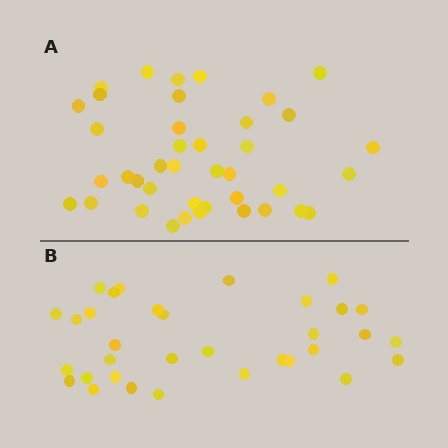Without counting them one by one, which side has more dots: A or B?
Region A (the top region) has more dots.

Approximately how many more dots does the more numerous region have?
Region A has roughly 8 or so more dots than region B.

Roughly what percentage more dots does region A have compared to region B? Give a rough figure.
About 20% more.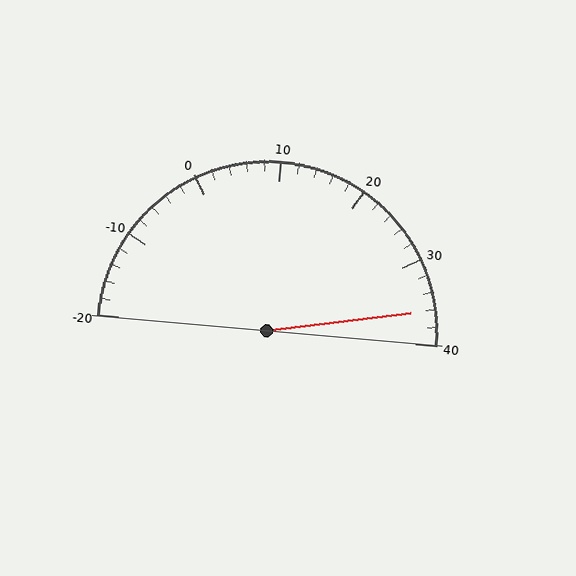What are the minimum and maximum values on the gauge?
The gauge ranges from -20 to 40.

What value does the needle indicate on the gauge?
The needle indicates approximately 36.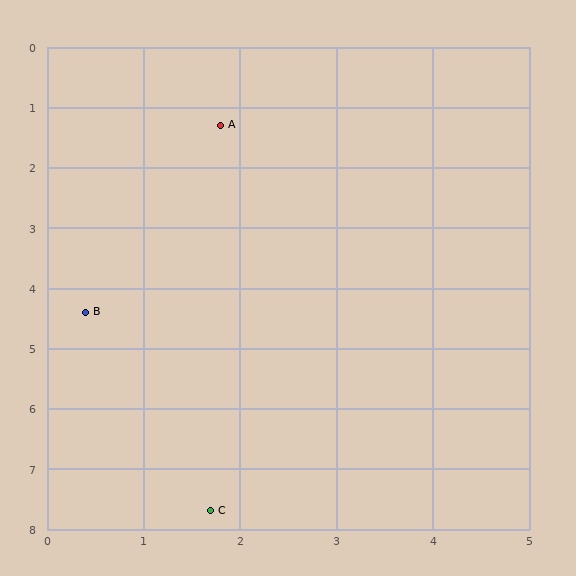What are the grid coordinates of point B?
Point B is at approximately (0.4, 4.4).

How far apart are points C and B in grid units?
Points C and B are about 3.5 grid units apart.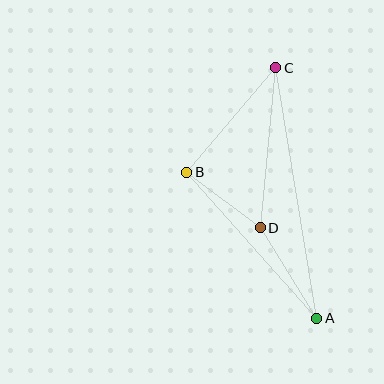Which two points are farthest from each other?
Points A and C are farthest from each other.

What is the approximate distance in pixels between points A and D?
The distance between A and D is approximately 107 pixels.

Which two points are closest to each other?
Points B and D are closest to each other.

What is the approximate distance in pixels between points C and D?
The distance between C and D is approximately 160 pixels.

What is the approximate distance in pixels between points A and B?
The distance between A and B is approximately 196 pixels.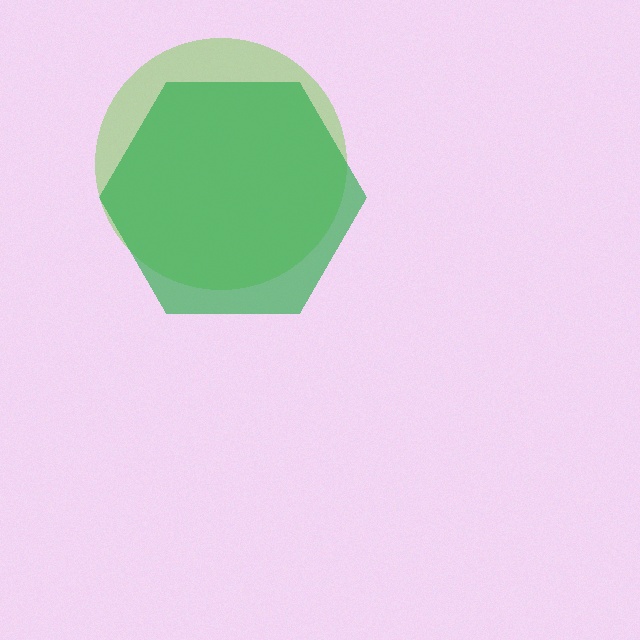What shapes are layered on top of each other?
The layered shapes are: a lime circle, a green hexagon.